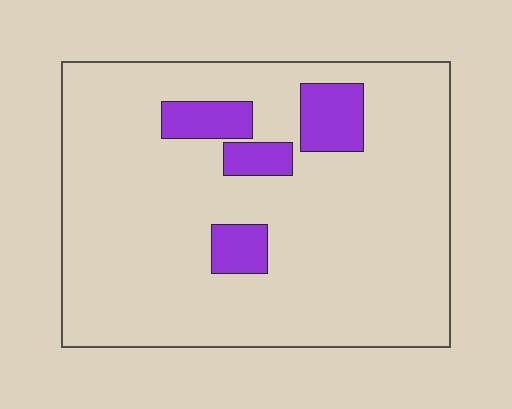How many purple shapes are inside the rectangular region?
4.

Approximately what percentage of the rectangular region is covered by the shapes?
Approximately 10%.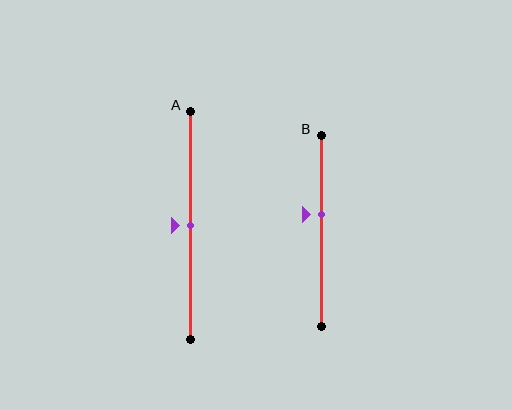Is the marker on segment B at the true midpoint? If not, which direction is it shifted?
No, the marker on segment B is shifted upward by about 9% of the segment length.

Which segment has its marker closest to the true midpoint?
Segment A has its marker closest to the true midpoint.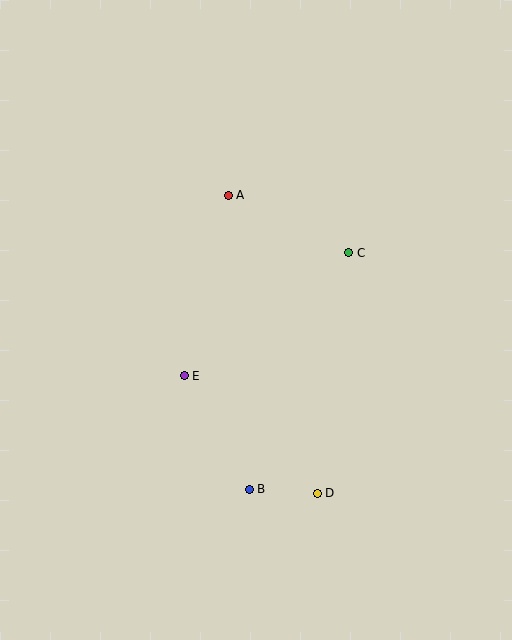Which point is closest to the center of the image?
Point E at (184, 376) is closest to the center.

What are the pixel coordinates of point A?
Point A is at (228, 195).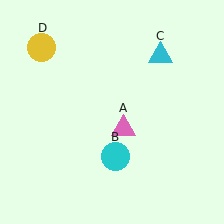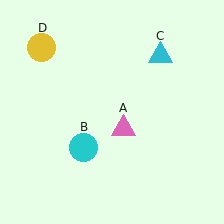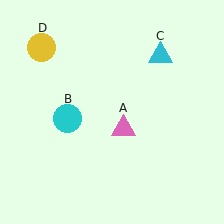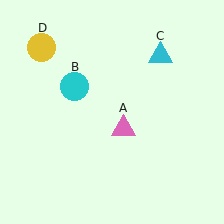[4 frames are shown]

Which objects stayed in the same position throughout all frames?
Pink triangle (object A) and cyan triangle (object C) and yellow circle (object D) remained stationary.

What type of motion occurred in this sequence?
The cyan circle (object B) rotated clockwise around the center of the scene.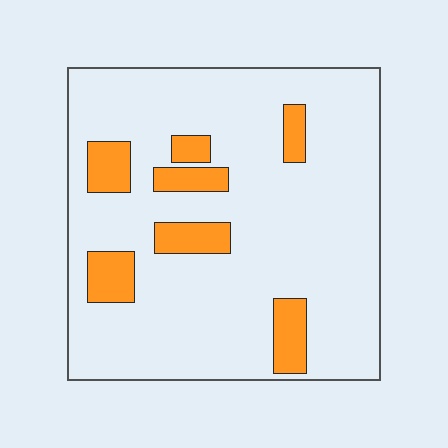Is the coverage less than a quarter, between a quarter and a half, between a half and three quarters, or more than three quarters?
Less than a quarter.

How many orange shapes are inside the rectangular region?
7.